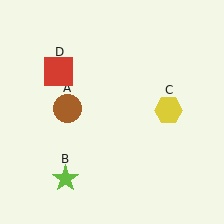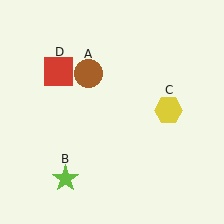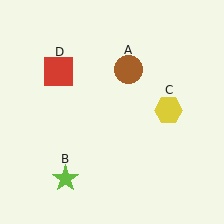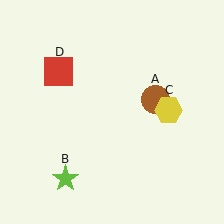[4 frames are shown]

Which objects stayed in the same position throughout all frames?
Lime star (object B) and yellow hexagon (object C) and red square (object D) remained stationary.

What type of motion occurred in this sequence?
The brown circle (object A) rotated clockwise around the center of the scene.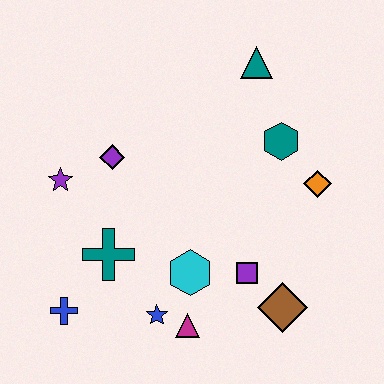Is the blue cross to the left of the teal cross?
Yes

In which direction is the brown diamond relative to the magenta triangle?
The brown diamond is to the right of the magenta triangle.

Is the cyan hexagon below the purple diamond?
Yes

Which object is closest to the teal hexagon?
The orange diamond is closest to the teal hexagon.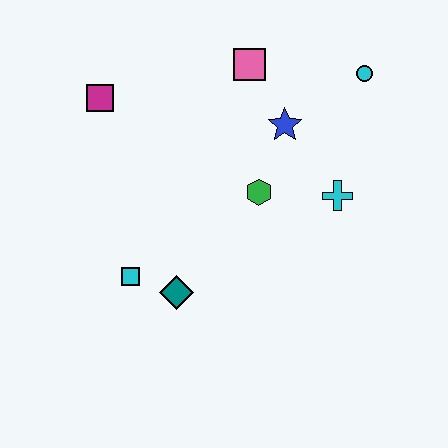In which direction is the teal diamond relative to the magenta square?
The teal diamond is below the magenta square.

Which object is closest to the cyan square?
The teal diamond is closest to the cyan square.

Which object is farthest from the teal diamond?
The cyan circle is farthest from the teal diamond.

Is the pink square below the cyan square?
No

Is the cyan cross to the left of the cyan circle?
Yes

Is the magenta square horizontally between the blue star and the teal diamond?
No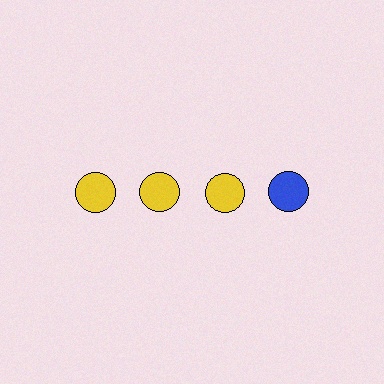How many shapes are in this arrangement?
There are 4 shapes arranged in a grid pattern.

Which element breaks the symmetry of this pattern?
The blue circle in the top row, second from right column breaks the symmetry. All other shapes are yellow circles.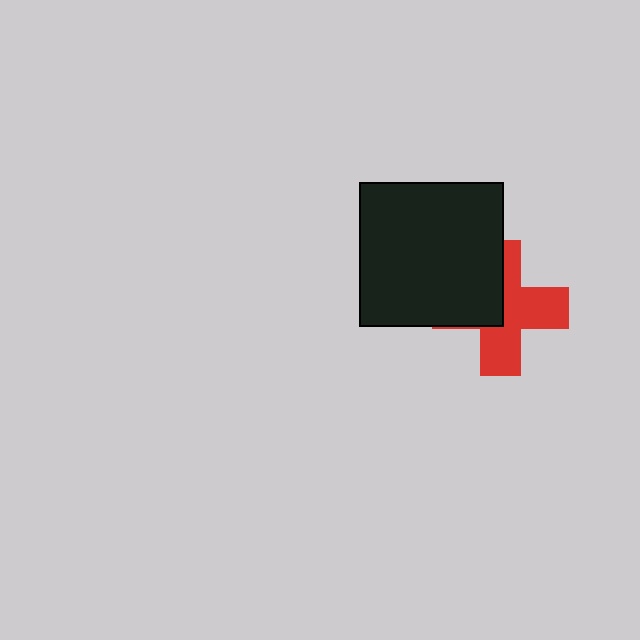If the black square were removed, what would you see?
You would see the complete red cross.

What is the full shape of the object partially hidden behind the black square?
The partially hidden object is a red cross.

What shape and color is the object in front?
The object in front is a black square.